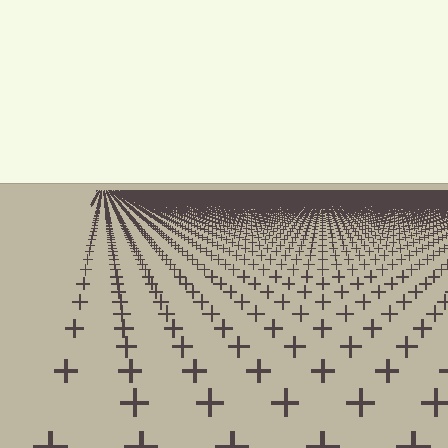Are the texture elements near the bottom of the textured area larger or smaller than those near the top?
Larger. Near the bottom, elements are closer to the viewer and appear at a bigger on-screen size.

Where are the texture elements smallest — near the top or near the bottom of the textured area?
Near the top.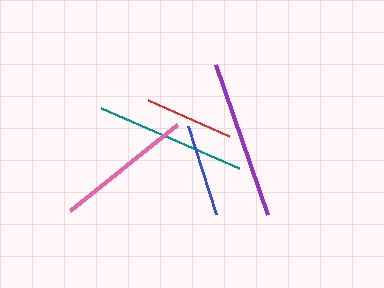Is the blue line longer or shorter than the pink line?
The pink line is longer than the blue line.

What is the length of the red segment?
The red segment is approximately 89 pixels long.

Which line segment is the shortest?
The red line is the shortest at approximately 89 pixels.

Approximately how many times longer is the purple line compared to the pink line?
The purple line is approximately 1.2 times the length of the pink line.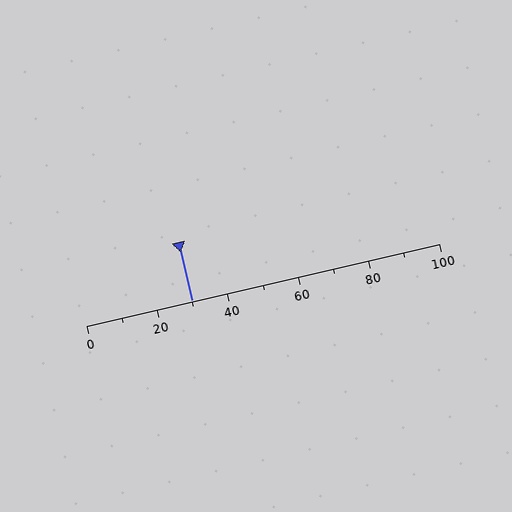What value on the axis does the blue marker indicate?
The marker indicates approximately 30.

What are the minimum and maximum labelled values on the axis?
The axis runs from 0 to 100.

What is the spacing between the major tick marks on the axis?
The major ticks are spaced 20 apart.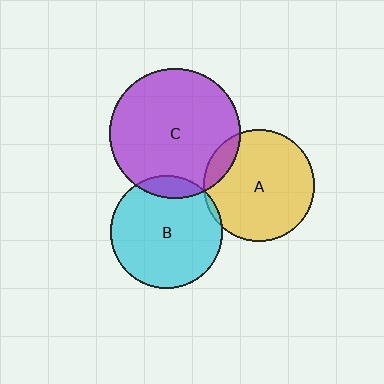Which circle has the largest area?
Circle C (purple).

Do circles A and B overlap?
Yes.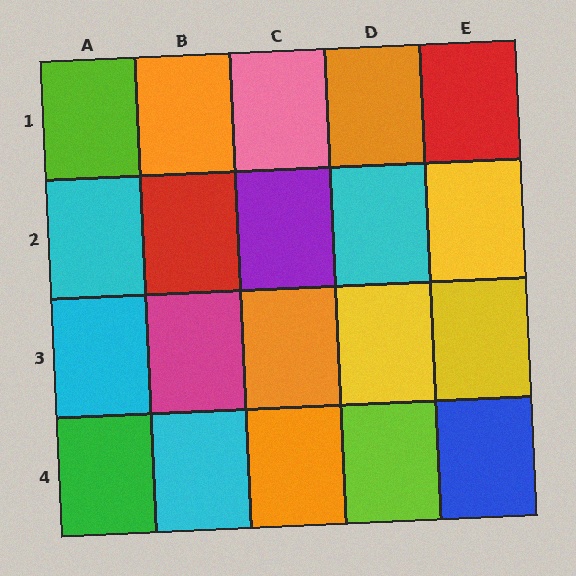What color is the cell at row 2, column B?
Red.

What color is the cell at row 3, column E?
Yellow.